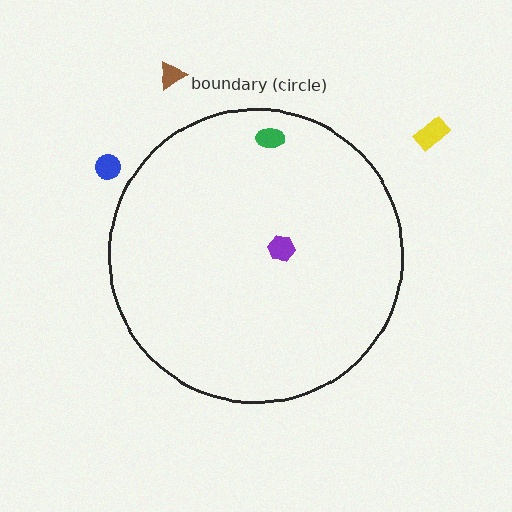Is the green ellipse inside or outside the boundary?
Inside.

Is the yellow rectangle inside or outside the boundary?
Outside.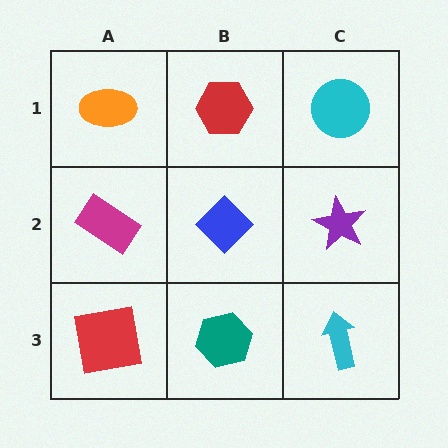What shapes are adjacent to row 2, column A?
An orange ellipse (row 1, column A), a red square (row 3, column A), a blue diamond (row 2, column B).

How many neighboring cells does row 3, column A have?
2.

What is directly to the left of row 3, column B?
A red square.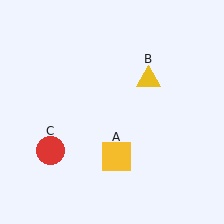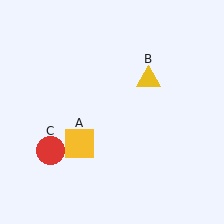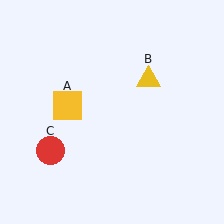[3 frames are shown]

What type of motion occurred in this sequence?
The yellow square (object A) rotated clockwise around the center of the scene.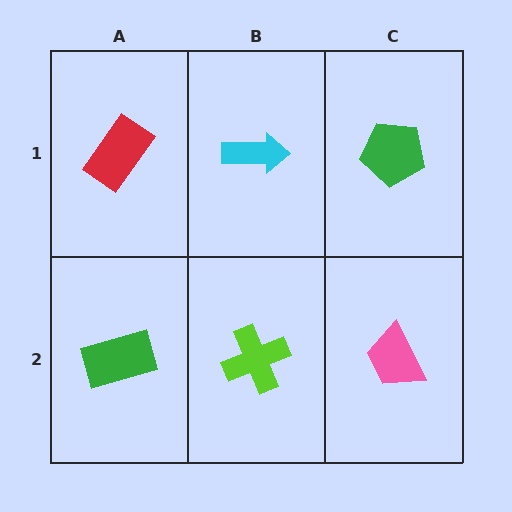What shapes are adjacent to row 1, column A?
A green rectangle (row 2, column A), a cyan arrow (row 1, column B).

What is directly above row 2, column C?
A green pentagon.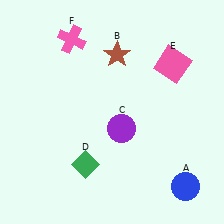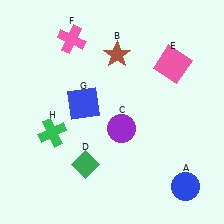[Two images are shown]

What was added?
A blue square (G), a green cross (H) were added in Image 2.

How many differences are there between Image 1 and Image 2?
There are 2 differences between the two images.